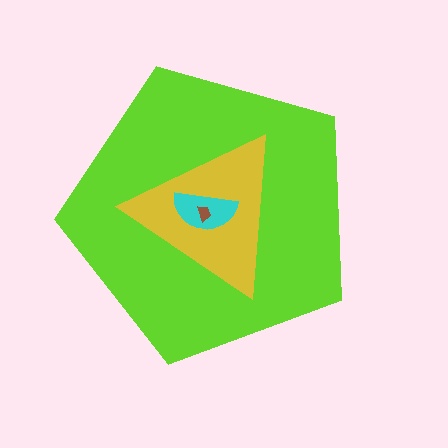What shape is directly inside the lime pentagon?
The yellow triangle.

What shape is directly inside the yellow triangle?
The cyan semicircle.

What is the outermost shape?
The lime pentagon.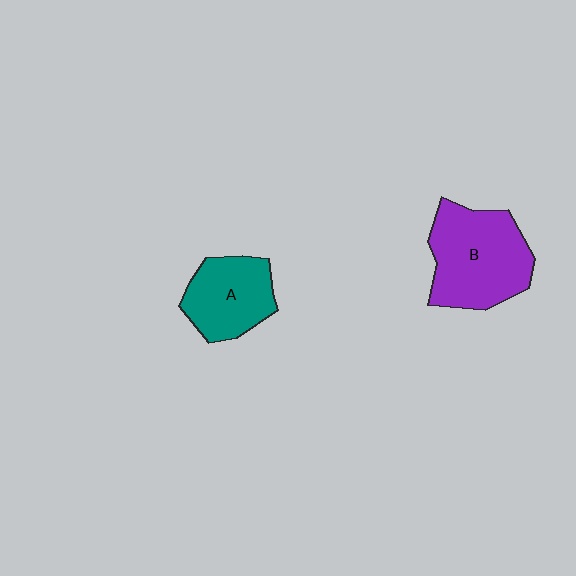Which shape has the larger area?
Shape B (purple).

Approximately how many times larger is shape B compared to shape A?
Approximately 1.4 times.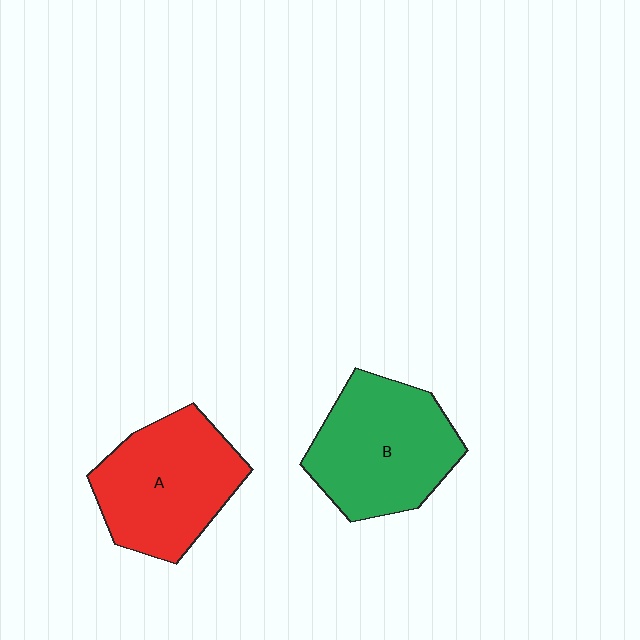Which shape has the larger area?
Shape B (green).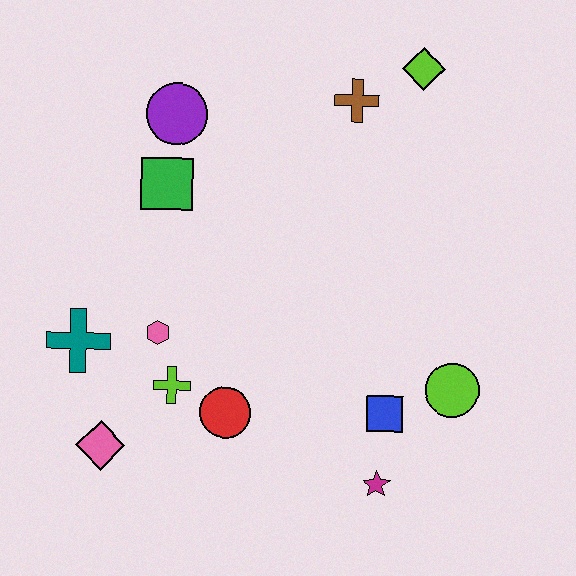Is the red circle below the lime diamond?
Yes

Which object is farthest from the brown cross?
The pink diamond is farthest from the brown cross.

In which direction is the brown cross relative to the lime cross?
The brown cross is above the lime cross.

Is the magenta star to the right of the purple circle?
Yes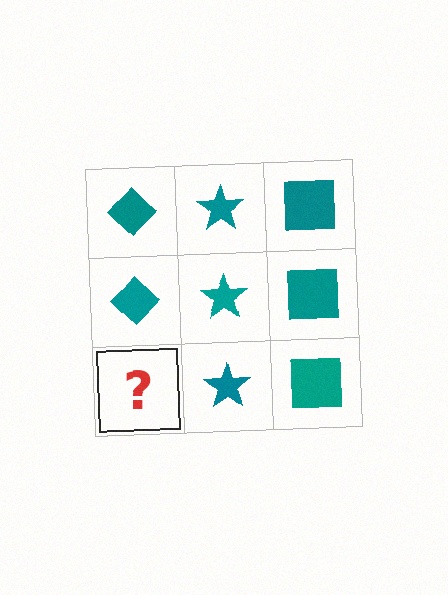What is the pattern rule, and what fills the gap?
The rule is that each column has a consistent shape. The gap should be filled with a teal diamond.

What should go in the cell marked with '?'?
The missing cell should contain a teal diamond.